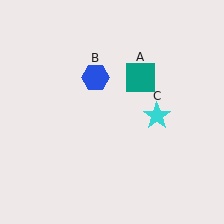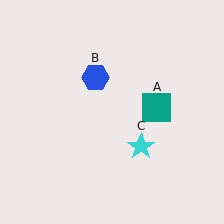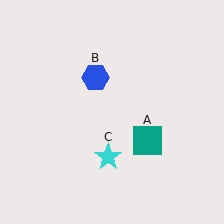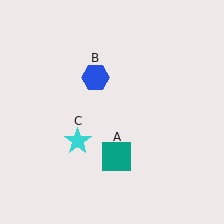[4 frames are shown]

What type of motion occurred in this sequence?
The teal square (object A), cyan star (object C) rotated clockwise around the center of the scene.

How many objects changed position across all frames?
2 objects changed position: teal square (object A), cyan star (object C).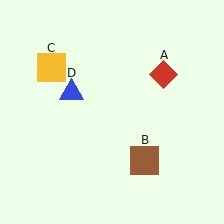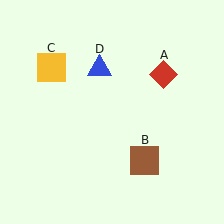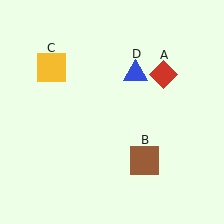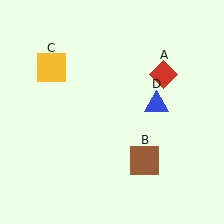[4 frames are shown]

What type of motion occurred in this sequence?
The blue triangle (object D) rotated clockwise around the center of the scene.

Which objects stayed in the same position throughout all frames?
Red diamond (object A) and brown square (object B) and yellow square (object C) remained stationary.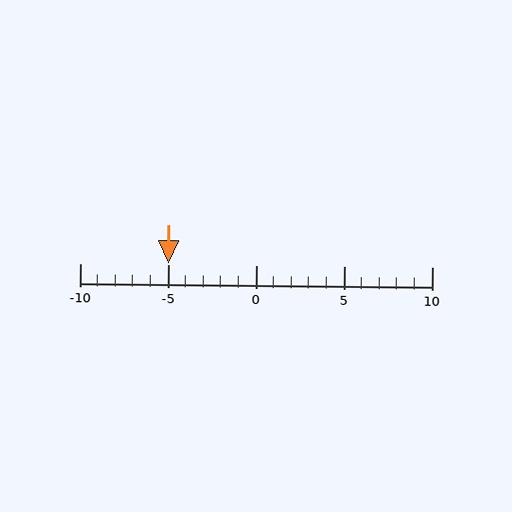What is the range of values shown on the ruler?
The ruler shows values from -10 to 10.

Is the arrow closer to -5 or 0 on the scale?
The arrow is closer to -5.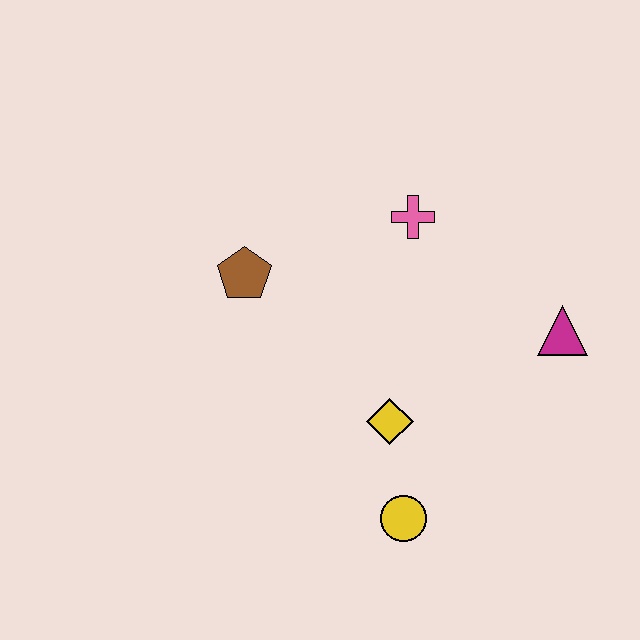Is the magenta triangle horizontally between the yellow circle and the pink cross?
No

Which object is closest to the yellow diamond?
The yellow circle is closest to the yellow diamond.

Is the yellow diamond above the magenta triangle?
No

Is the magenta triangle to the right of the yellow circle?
Yes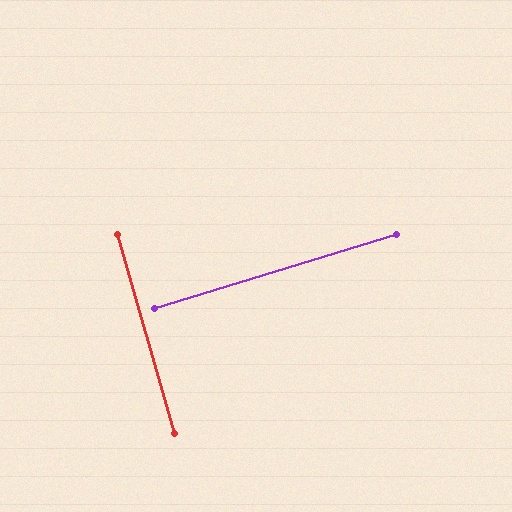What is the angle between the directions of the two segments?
Approximately 89 degrees.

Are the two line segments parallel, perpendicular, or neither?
Perpendicular — they meet at approximately 89°.